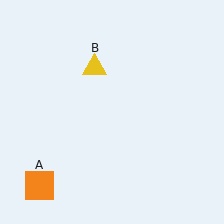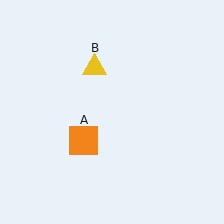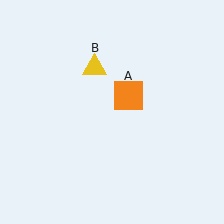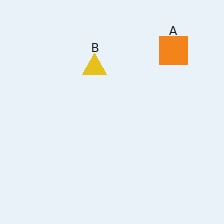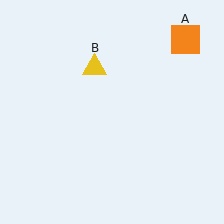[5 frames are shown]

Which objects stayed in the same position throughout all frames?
Yellow triangle (object B) remained stationary.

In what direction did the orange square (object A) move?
The orange square (object A) moved up and to the right.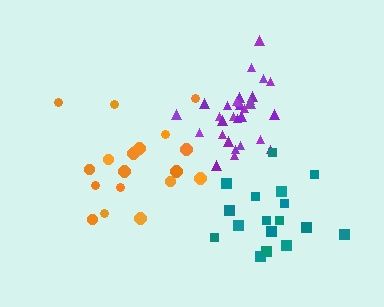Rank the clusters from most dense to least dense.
purple, teal, orange.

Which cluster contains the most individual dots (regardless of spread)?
Purple (31).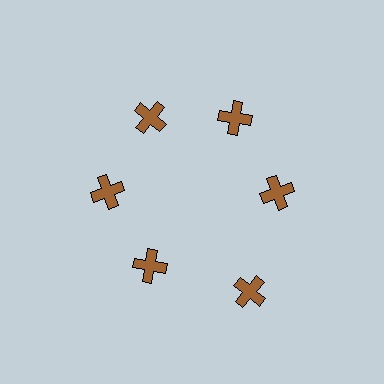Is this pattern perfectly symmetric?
No. The 6 brown crosses are arranged in a ring, but one element near the 5 o'clock position is pushed outward from the center, breaking the 6-fold rotational symmetry.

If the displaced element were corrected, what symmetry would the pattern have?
It would have 6-fold rotational symmetry — the pattern would map onto itself every 60 degrees.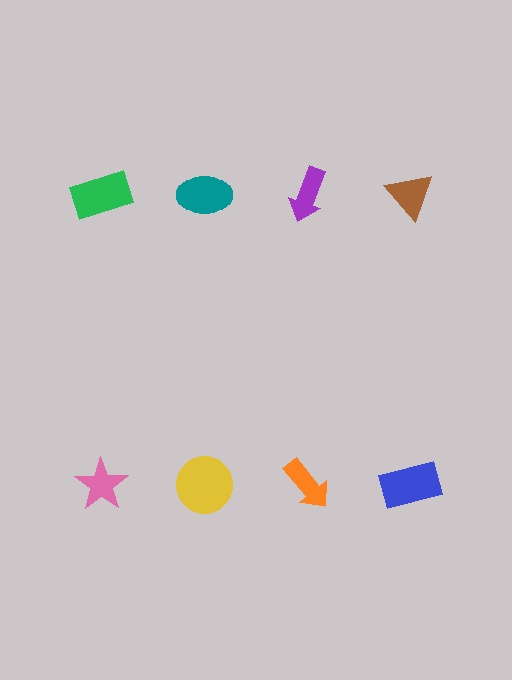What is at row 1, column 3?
A purple arrow.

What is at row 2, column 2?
A yellow circle.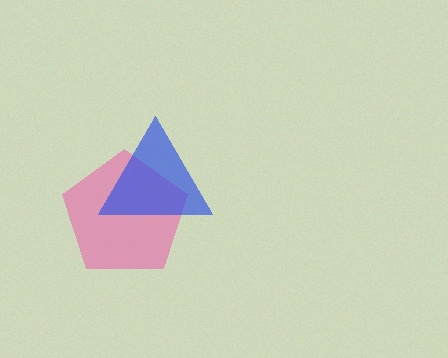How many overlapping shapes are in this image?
There are 2 overlapping shapes in the image.